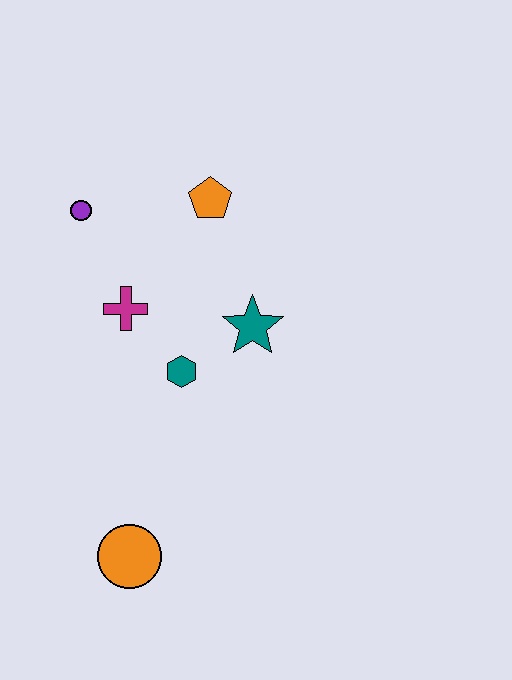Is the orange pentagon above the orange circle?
Yes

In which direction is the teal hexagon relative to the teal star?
The teal hexagon is to the left of the teal star.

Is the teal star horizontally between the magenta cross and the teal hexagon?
No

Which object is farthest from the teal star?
The orange circle is farthest from the teal star.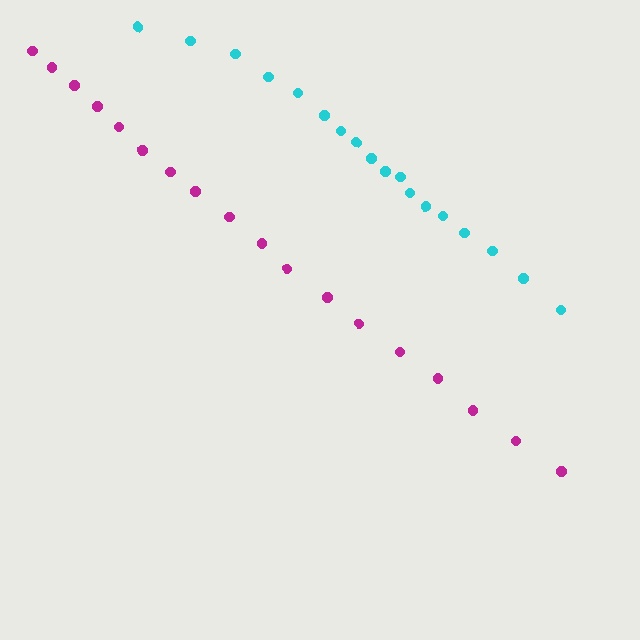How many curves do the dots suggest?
There are 2 distinct paths.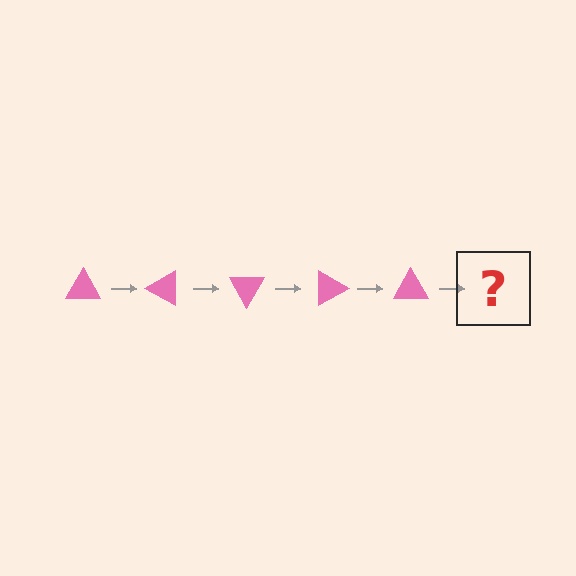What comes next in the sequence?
The next element should be a pink triangle rotated 150 degrees.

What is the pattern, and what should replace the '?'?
The pattern is that the triangle rotates 30 degrees each step. The '?' should be a pink triangle rotated 150 degrees.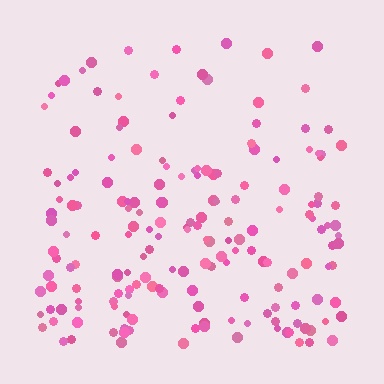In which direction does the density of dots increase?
From top to bottom, with the bottom side densest.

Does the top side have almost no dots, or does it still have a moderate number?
Still a moderate number, just noticeably fewer than the bottom.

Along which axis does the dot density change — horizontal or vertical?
Vertical.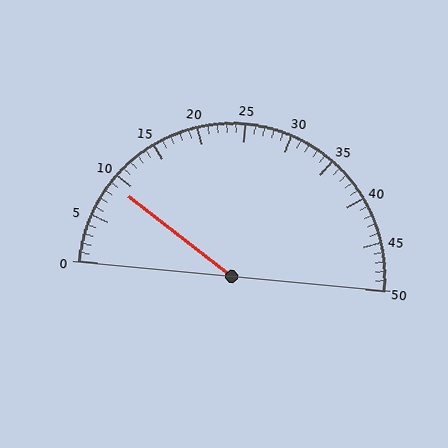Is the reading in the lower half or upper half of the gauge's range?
The reading is in the lower half of the range (0 to 50).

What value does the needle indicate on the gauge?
The needle indicates approximately 9.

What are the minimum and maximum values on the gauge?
The gauge ranges from 0 to 50.